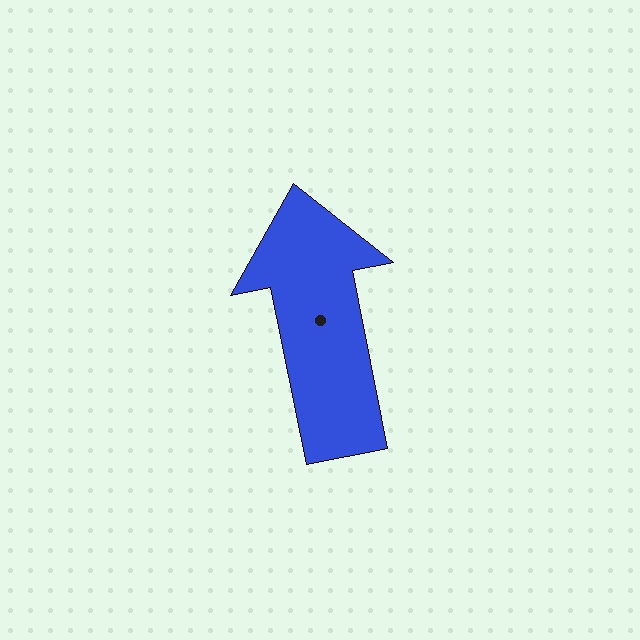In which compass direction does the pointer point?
North.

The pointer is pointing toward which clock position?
Roughly 12 o'clock.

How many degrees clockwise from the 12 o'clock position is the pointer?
Approximately 349 degrees.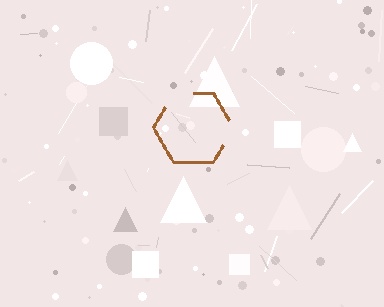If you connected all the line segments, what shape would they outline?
They would outline a hexagon.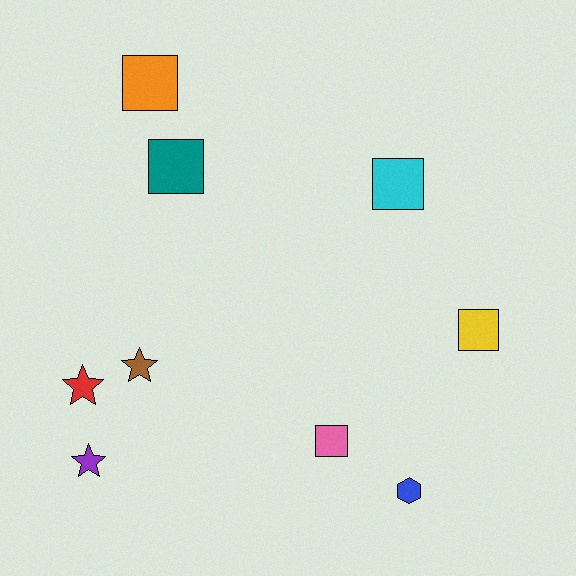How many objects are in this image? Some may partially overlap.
There are 9 objects.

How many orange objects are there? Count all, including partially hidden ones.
There is 1 orange object.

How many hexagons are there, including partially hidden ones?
There is 1 hexagon.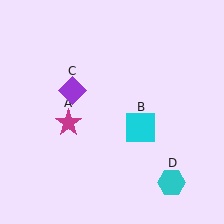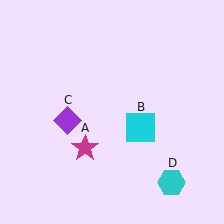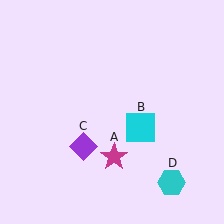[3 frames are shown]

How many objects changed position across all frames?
2 objects changed position: magenta star (object A), purple diamond (object C).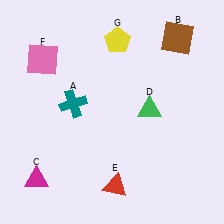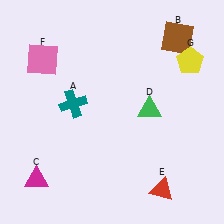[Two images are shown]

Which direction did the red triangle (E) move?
The red triangle (E) moved right.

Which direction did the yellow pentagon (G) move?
The yellow pentagon (G) moved right.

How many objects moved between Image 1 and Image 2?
2 objects moved between the two images.